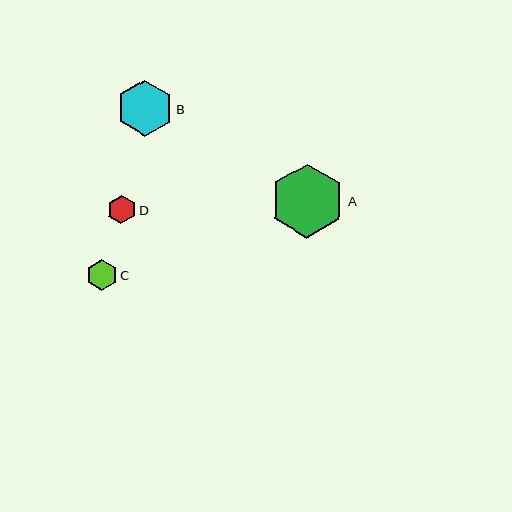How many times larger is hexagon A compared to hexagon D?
Hexagon A is approximately 2.6 times the size of hexagon D.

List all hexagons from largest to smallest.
From largest to smallest: A, B, C, D.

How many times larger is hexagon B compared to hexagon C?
Hexagon B is approximately 1.8 times the size of hexagon C.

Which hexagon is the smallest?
Hexagon D is the smallest with a size of approximately 28 pixels.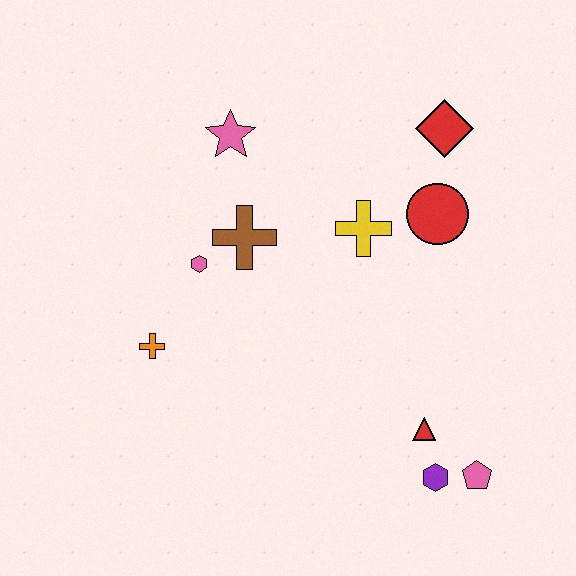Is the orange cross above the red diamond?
No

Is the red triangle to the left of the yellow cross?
No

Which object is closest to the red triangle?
The purple hexagon is closest to the red triangle.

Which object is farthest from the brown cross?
The pink pentagon is farthest from the brown cross.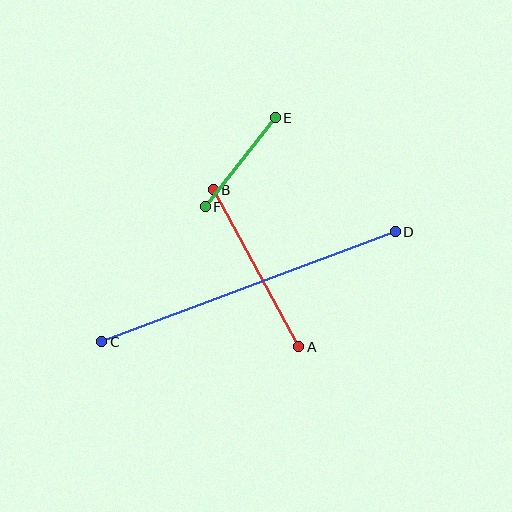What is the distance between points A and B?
The distance is approximately 179 pixels.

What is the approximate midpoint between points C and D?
The midpoint is at approximately (248, 287) pixels.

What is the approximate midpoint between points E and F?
The midpoint is at approximately (240, 162) pixels.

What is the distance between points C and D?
The distance is approximately 313 pixels.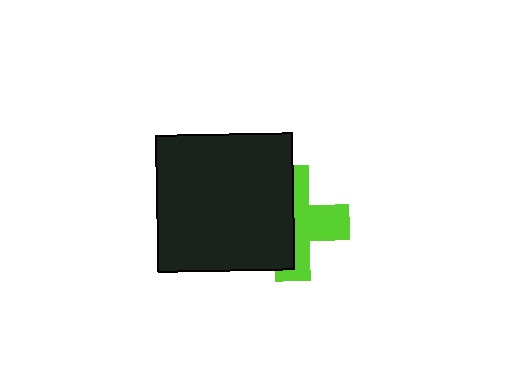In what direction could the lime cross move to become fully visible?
The lime cross could move right. That would shift it out from behind the black square entirely.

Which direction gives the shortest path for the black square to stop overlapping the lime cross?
Moving left gives the shortest separation.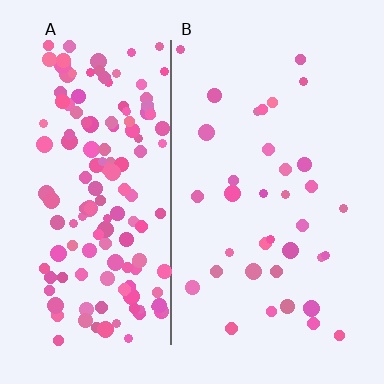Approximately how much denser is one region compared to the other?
Approximately 4.0× — region A over region B.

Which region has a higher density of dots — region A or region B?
A (the left).